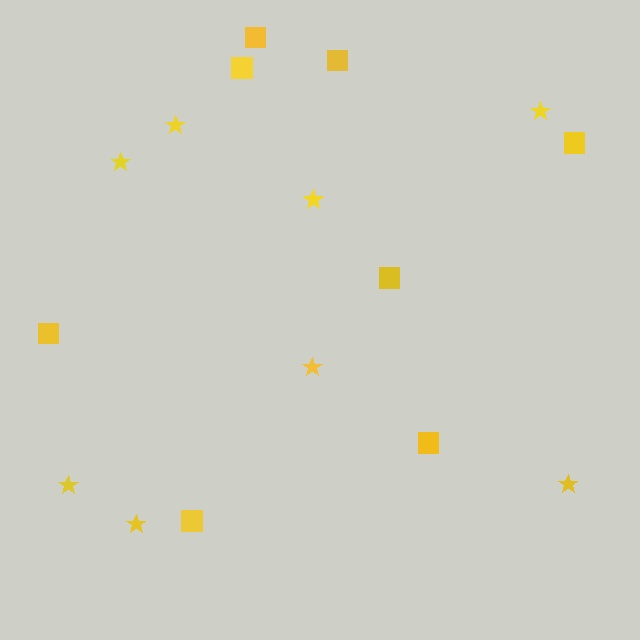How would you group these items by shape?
There are 2 groups: one group of stars (8) and one group of squares (8).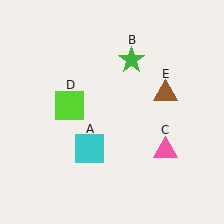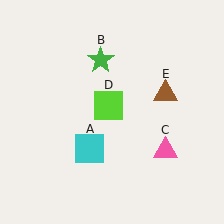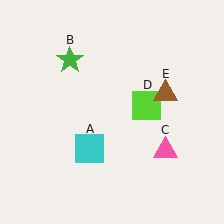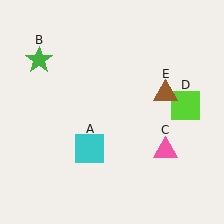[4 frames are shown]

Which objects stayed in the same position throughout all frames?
Cyan square (object A) and pink triangle (object C) and brown triangle (object E) remained stationary.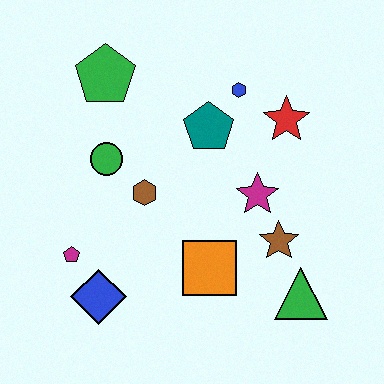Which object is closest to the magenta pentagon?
The blue diamond is closest to the magenta pentagon.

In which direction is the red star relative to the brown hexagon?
The red star is to the right of the brown hexagon.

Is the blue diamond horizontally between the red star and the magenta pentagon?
Yes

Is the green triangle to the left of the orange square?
No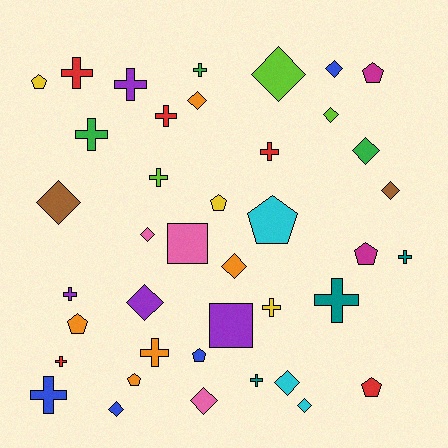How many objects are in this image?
There are 40 objects.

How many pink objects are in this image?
There are 3 pink objects.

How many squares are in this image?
There are 2 squares.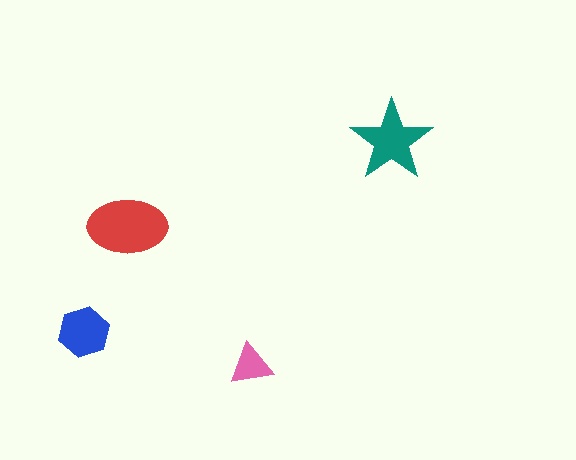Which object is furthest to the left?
The blue hexagon is leftmost.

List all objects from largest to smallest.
The red ellipse, the teal star, the blue hexagon, the pink triangle.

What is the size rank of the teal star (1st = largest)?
2nd.